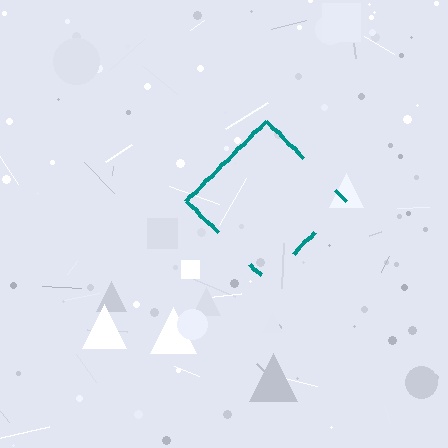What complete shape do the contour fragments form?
The contour fragments form a diamond.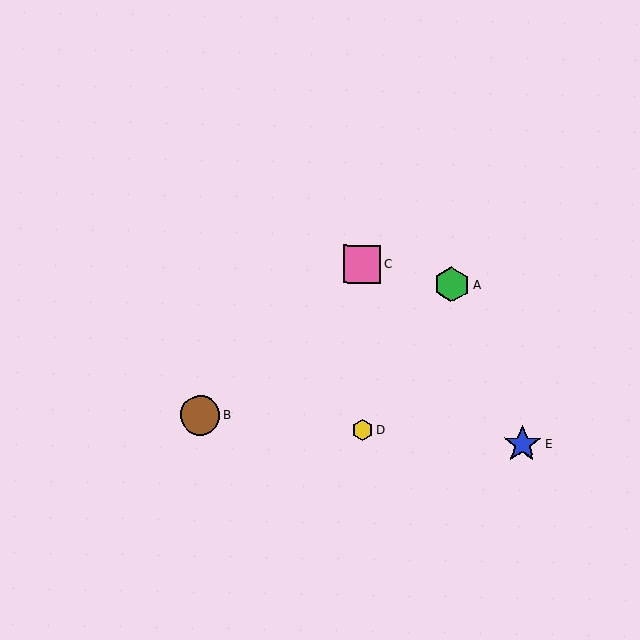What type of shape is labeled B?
Shape B is a brown circle.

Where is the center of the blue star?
The center of the blue star is at (522, 444).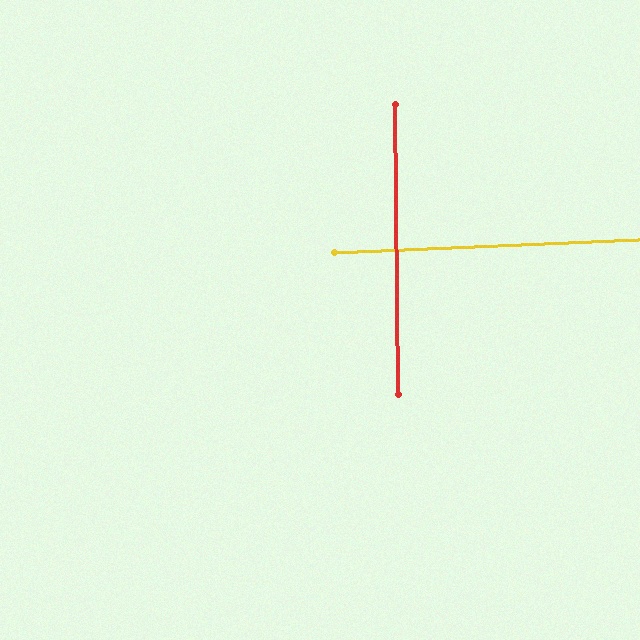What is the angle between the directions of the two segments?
Approximately 88 degrees.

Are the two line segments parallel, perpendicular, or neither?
Perpendicular — they meet at approximately 88°.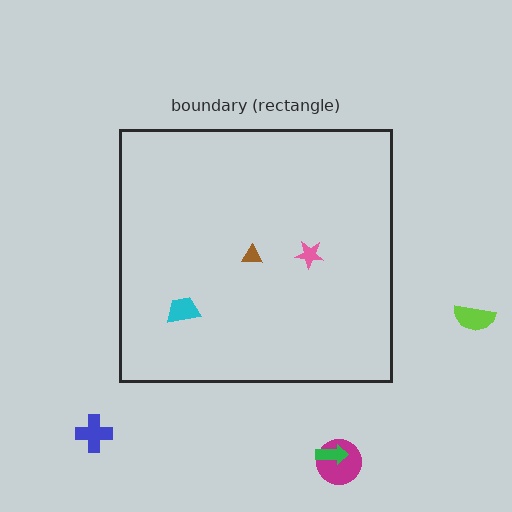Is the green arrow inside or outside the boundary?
Outside.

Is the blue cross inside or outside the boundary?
Outside.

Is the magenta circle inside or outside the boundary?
Outside.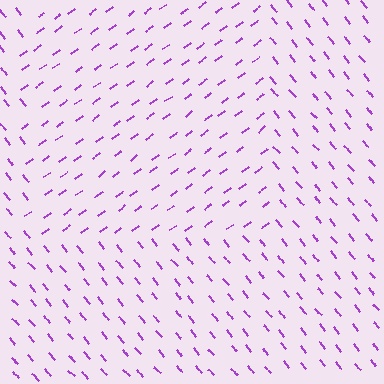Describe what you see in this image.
The image is filled with small purple line segments. A rectangle region in the image has lines oriented differently from the surrounding lines, creating a visible texture boundary.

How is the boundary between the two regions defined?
The boundary is defined purely by a change in line orientation (approximately 87 degrees difference). All lines are the same color and thickness.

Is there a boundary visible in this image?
Yes, there is a texture boundary formed by a change in line orientation.